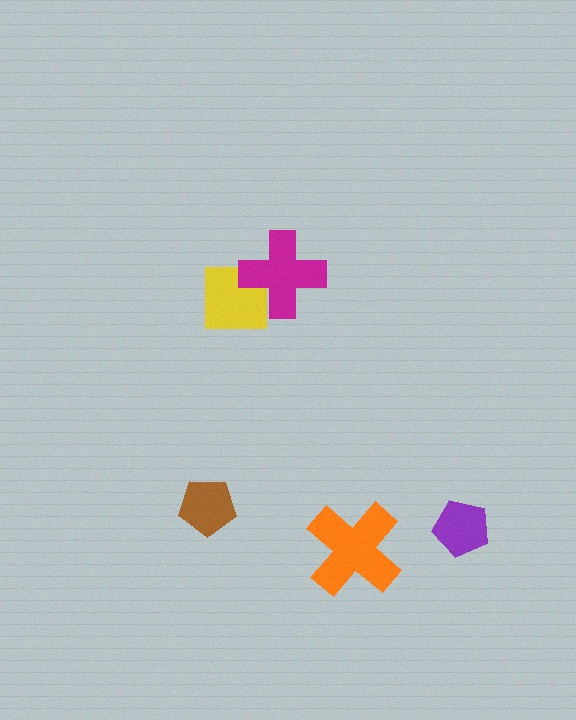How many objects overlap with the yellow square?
1 object overlaps with the yellow square.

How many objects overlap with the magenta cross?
1 object overlaps with the magenta cross.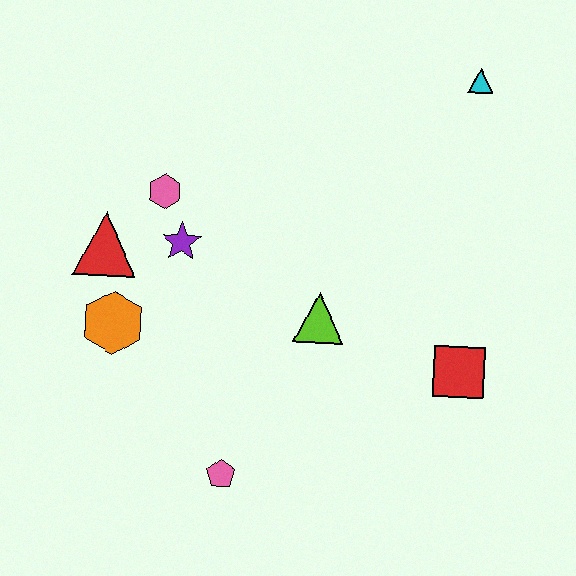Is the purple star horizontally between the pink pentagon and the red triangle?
Yes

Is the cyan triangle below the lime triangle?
No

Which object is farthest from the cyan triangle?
The pink pentagon is farthest from the cyan triangle.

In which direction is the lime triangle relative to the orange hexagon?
The lime triangle is to the right of the orange hexagon.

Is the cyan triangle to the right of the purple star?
Yes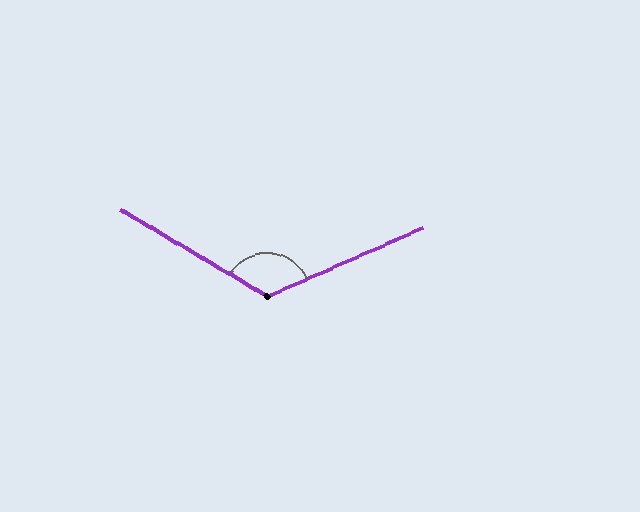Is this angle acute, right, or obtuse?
It is obtuse.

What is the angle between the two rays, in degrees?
Approximately 126 degrees.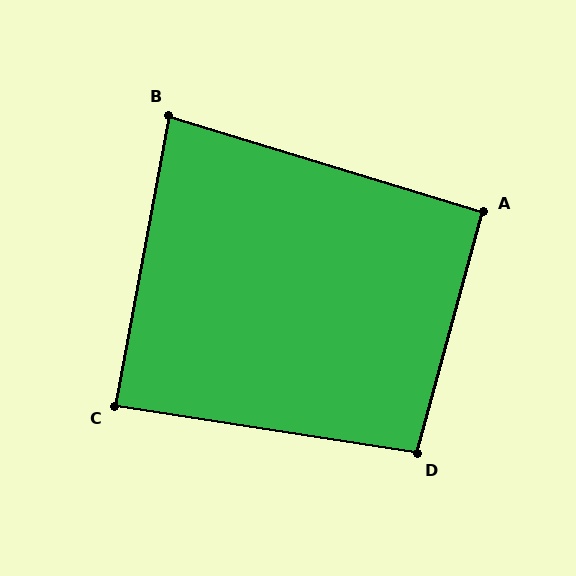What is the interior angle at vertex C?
Approximately 88 degrees (approximately right).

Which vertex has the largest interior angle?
D, at approximately 96 degrees.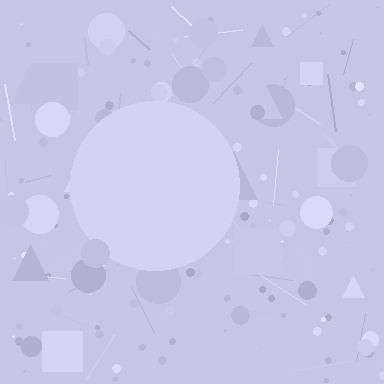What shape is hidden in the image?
A circle is hidden in the image.